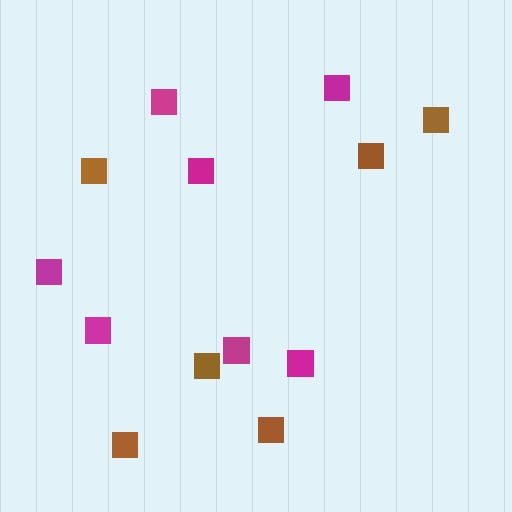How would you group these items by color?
There are 2 groups: one group of brown squares (6) and one group of magenta squares (7).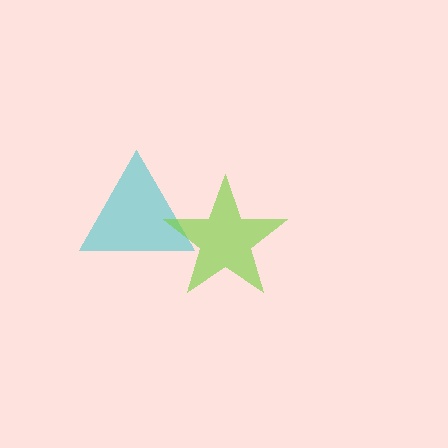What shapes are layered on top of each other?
The layered shapes are: a cyan triangle, a lime star.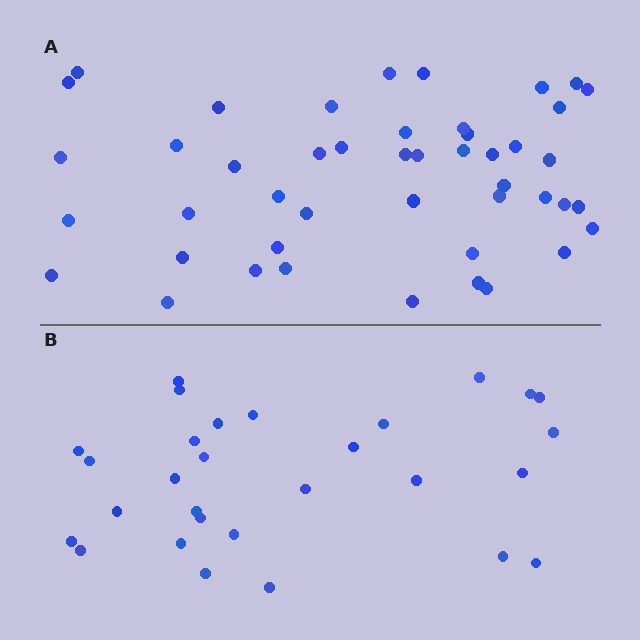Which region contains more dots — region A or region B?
Region A (the top region) has more dots.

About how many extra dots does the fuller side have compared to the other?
Region A has approximately 15 more dots than region B.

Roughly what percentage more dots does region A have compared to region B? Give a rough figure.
About 60% more.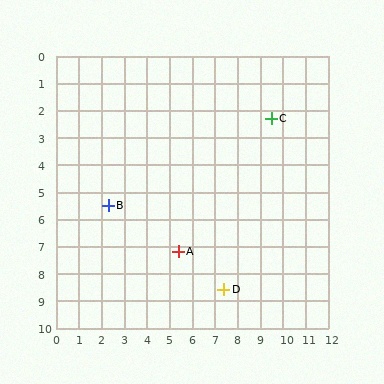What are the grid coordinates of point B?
Point B is at approximately (2.3, 5.5).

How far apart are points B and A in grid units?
Points B and A are about 3.5 grid units apart.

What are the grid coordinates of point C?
Point C is at approximately (9.5, 2.3).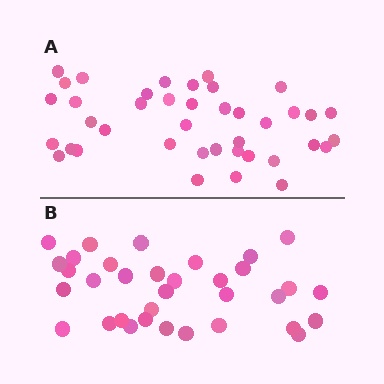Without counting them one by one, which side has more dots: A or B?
Region A (the top region) has more dots.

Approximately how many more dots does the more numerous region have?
Region A has about 6 more dots than region B.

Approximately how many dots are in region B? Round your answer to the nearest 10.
About 30 dots. (The exact count is 34, which rounds to 30.)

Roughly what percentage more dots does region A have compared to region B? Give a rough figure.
About 20% more.